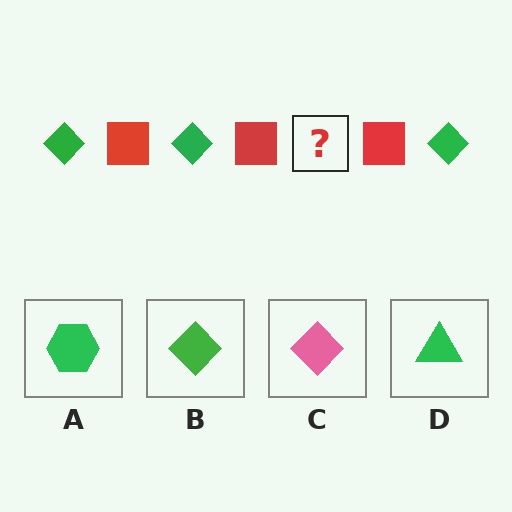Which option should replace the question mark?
Option B.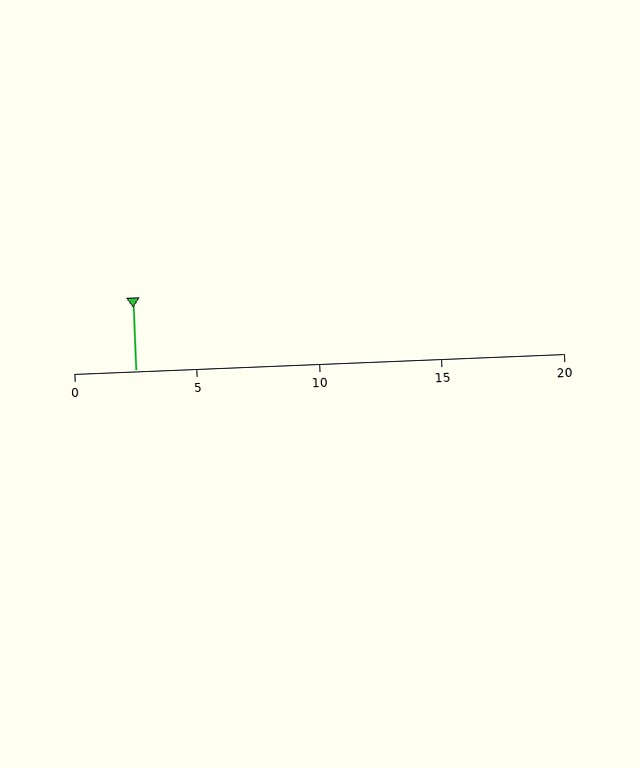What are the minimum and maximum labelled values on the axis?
The axis runs from 0 to 20.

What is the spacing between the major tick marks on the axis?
The major ticks are spaced 5 apart.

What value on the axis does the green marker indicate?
The marker indicates approximately 2.5.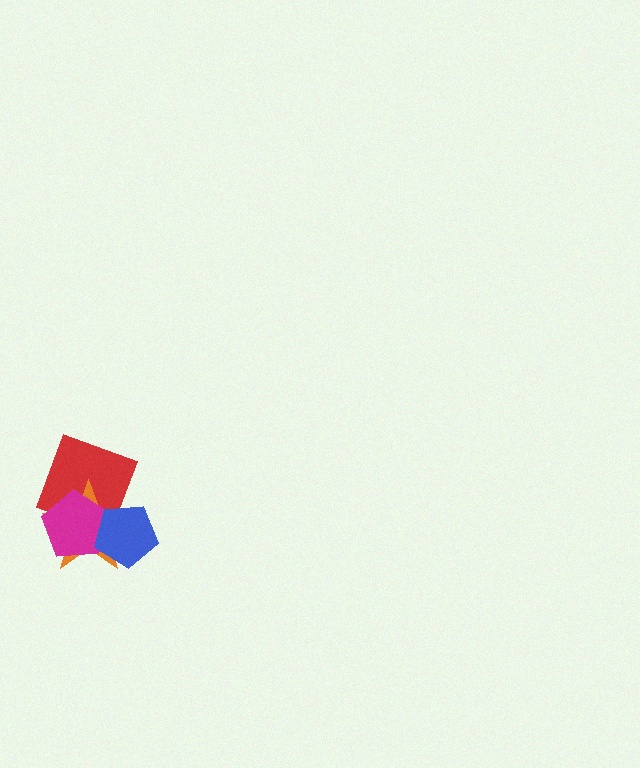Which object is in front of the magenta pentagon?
The blue pentagon is in front of the magenta pentagon.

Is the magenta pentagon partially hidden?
Yes, it is partially covered by another shape.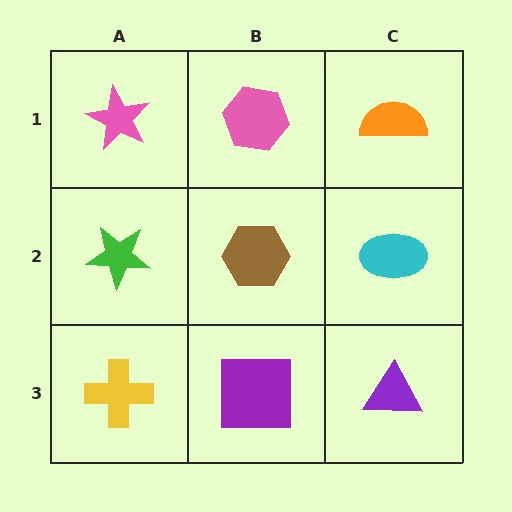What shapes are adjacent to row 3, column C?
A cyan ellipse (row 2, column C), a purple square (row 3, column B).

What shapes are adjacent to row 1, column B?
A brown hexagon (row 2, column B), a pink star (row 1, column A), an orange semicircle (row 1, column C).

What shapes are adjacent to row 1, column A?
A green star (row 2, column A), a pink hexagon (row 1, column B).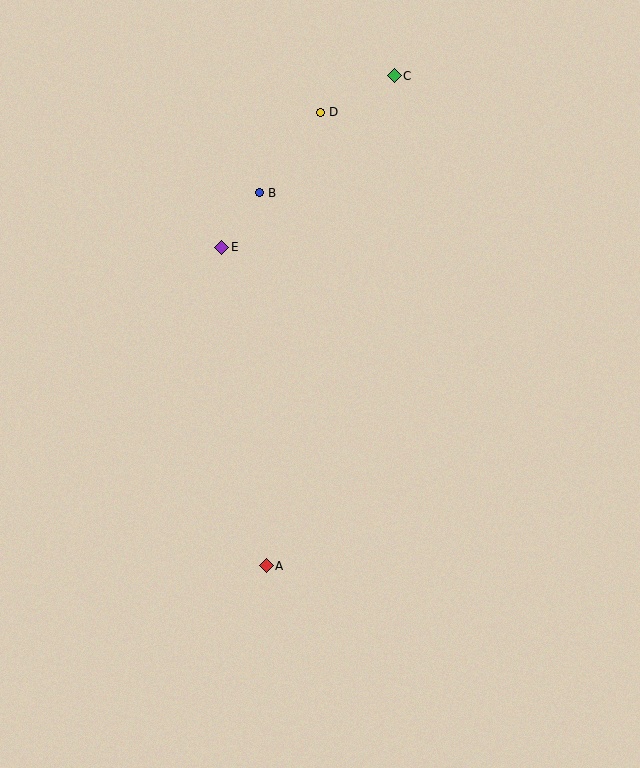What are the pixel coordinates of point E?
Point E is at (222, 247).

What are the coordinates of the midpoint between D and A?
The midpoint between D and A is at (293, 339).